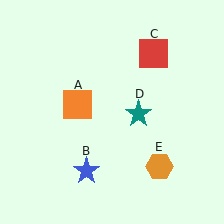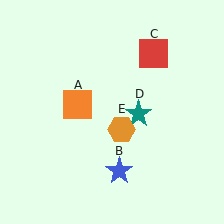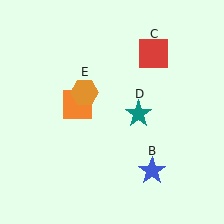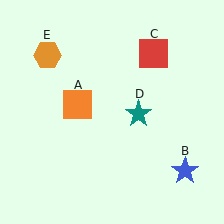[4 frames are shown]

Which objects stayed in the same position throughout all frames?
Orange square (object A) and red square (object C) and teal star (object D) remained stationary.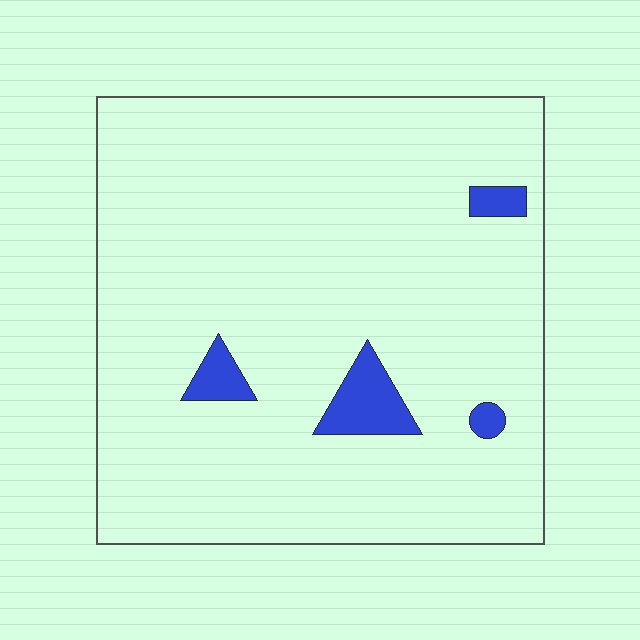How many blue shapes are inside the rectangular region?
4.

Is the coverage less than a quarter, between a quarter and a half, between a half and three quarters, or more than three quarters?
Less than a quarter.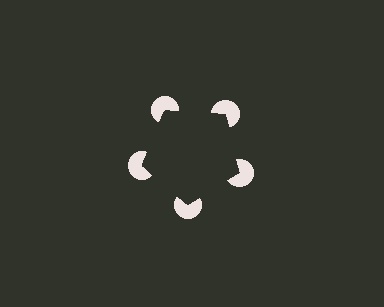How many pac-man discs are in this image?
There are 5 — one at each vertex of the illusory pentagon.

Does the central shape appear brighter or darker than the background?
It typically appears slightly darker than the background, even though no actual brightness change is drawn.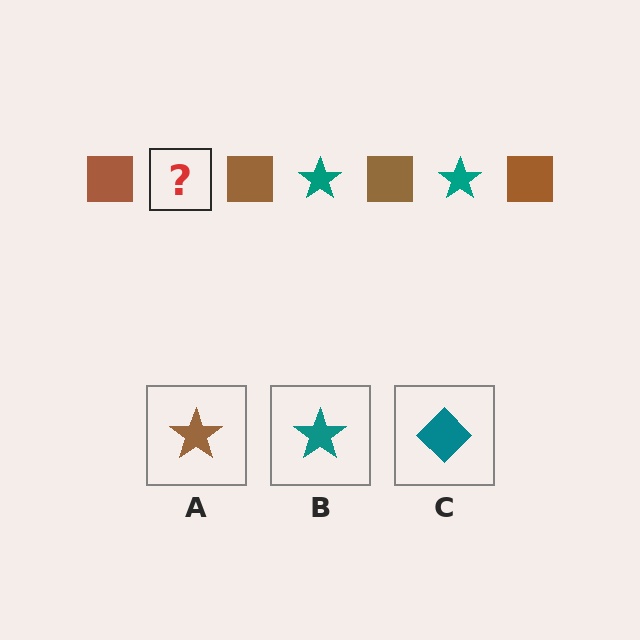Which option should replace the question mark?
Option B.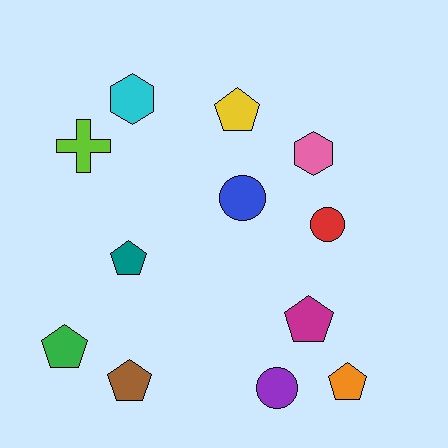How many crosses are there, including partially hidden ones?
There is 1 cross.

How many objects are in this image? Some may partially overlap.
There are 12 objects.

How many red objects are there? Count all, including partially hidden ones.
There is 1 red object.